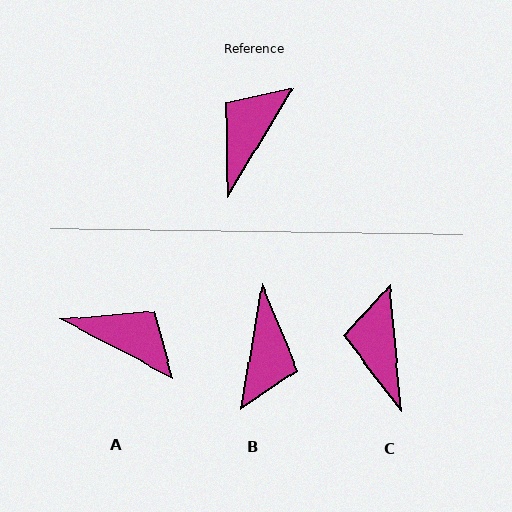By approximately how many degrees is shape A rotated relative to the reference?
Approximately 86 degrees clockwise.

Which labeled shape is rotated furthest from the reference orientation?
B, about 159 degrees away.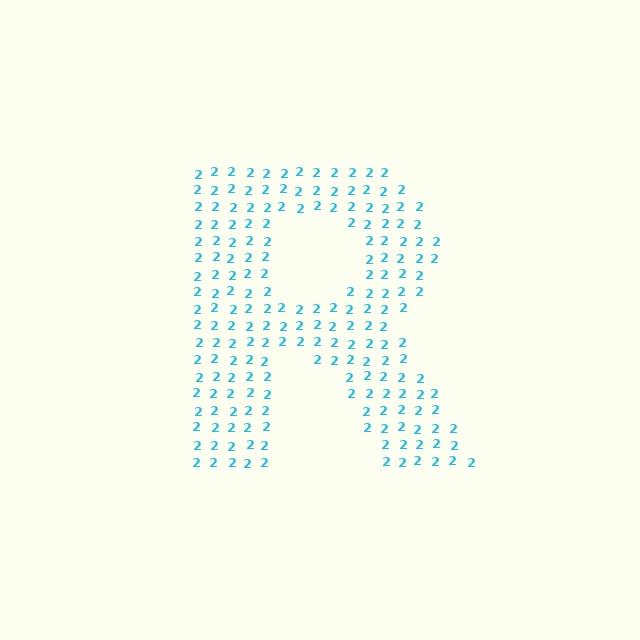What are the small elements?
The small elements are digit 2's.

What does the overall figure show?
The overall figure shows the letter R.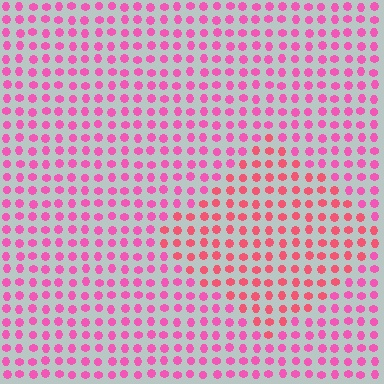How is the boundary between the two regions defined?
The boundary is defined purely by a slight shift in hue (about 26 degrees). Spacing, size, and orientation are identical on both sides.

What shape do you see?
I see a diamond.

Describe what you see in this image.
The image is filled with small pink elements in a uniform arrangement. A diamond-shaped region is visible where the elements are tinted to a slightly different hue, forming a subtle color boundary.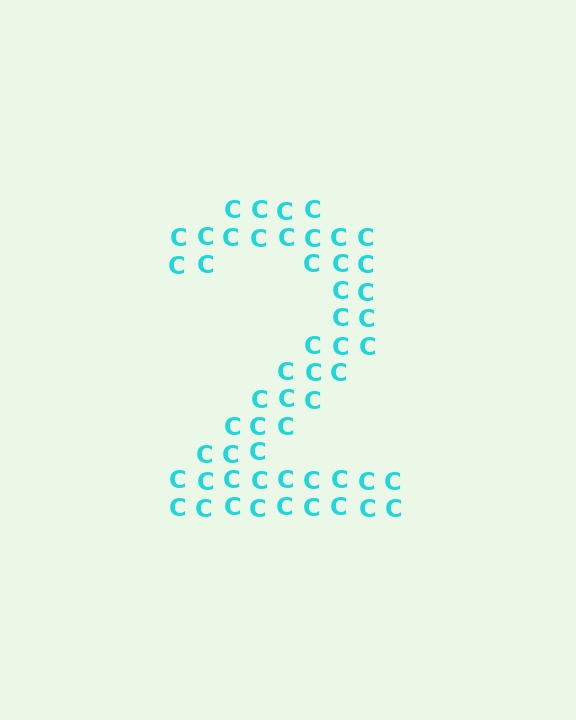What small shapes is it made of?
It is made of small letter C's.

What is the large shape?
The large shape is the digit 2.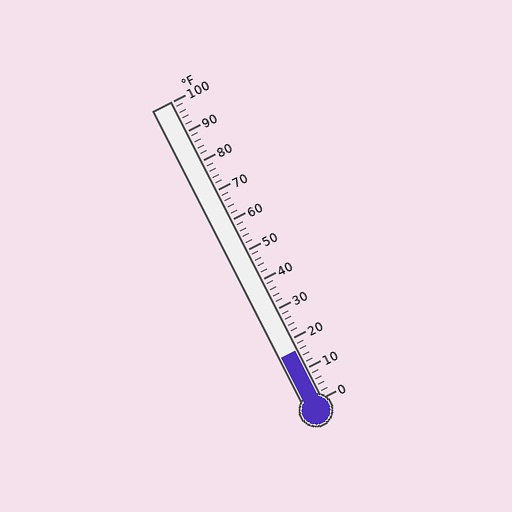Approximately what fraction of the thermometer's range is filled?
The thermometer is filled to approximately 15% of its range.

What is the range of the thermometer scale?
The thermometer scale ranges from 0°F to 100°F.